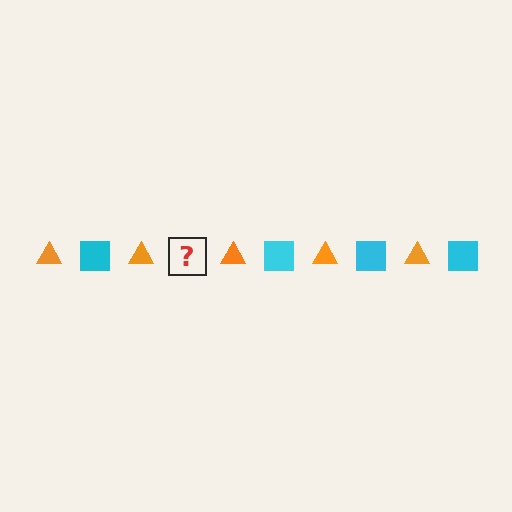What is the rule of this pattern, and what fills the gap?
The rule is that the pattern alternates between orange triangle and cyan square. The gap should be filled with a cyan square.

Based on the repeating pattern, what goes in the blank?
The blank should be a cyan square.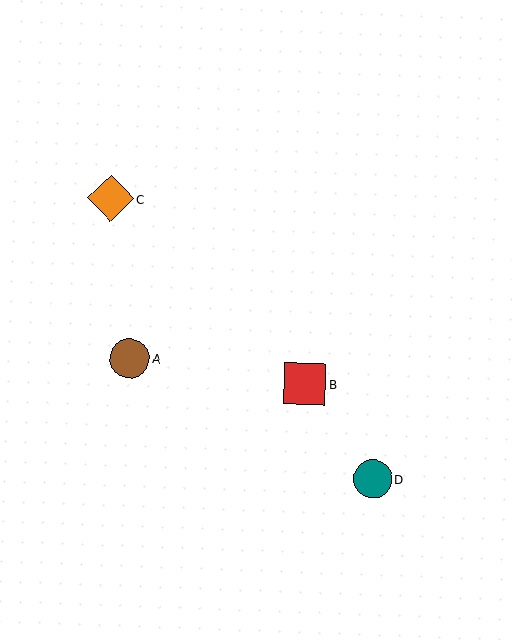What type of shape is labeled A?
Shape A is a brown circle.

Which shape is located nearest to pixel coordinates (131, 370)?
The brown circle (labeled A) at (130, 359) is nearest to that location.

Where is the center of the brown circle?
The center of the brown circle is at (130, 359).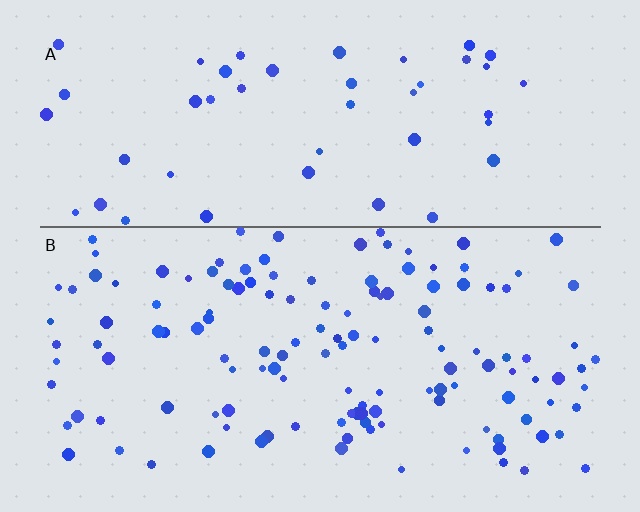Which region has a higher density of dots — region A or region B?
B (the bottom).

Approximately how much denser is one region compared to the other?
Approximately 2.8× — region B over region A.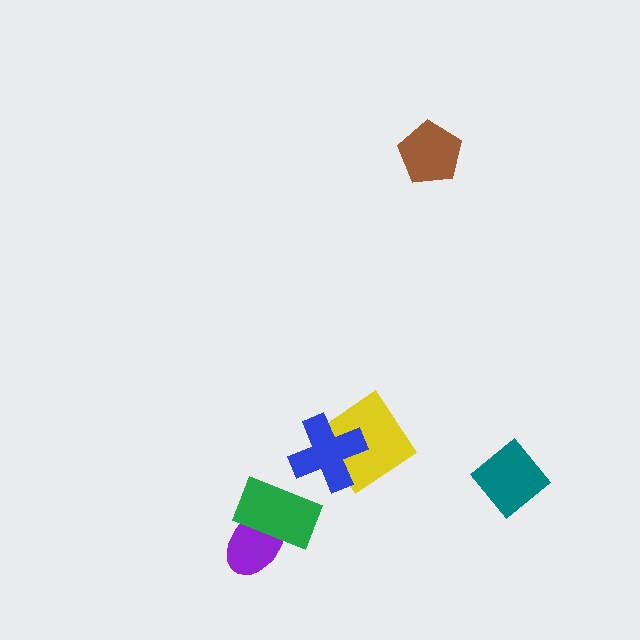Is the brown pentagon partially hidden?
No, no other shape covers it.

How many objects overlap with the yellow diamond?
1 object overlaps with the yellow diamond.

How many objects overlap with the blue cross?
1 object overlaps with the blue cross.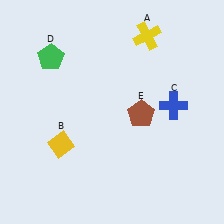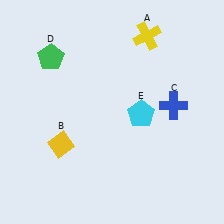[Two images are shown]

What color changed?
The pentagon (E) changed from brown in Image 1 to cyan in Image 2.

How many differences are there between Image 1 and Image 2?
There is 1 difference between the two images.